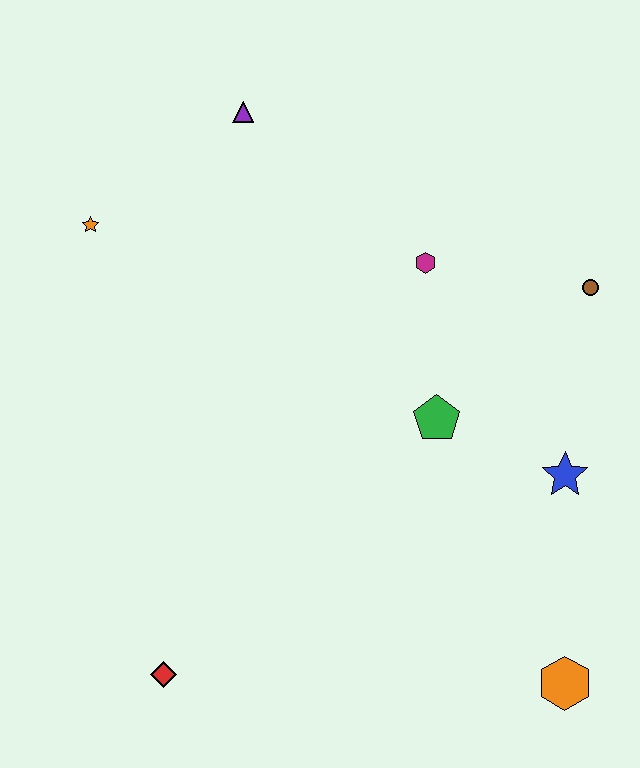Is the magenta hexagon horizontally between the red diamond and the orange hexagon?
Yes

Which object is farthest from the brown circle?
The red diamond is farthest from the brown circle.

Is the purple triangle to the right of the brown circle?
No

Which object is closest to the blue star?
The green pentagon is closest to the blue star.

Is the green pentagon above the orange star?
No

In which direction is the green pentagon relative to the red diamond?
The green pentagon is to the right of the red diamond.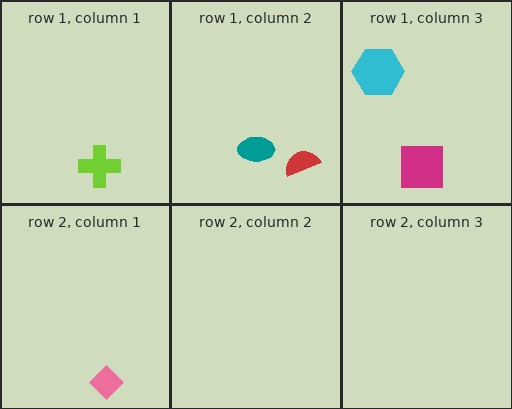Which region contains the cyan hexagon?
The row 1, column 3 region.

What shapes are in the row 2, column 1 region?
The pink diamond.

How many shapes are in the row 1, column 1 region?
1.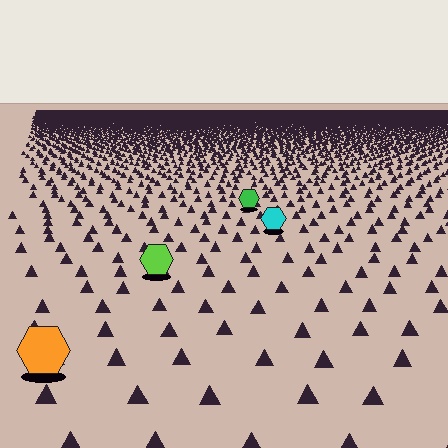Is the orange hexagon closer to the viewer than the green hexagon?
Yes. The orange hexagon is closer — you can tell from the texture gradient: the ground texture is coarser near it.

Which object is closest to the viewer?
The orange hexagon is closest. The texture marks near it are larger and more spread out.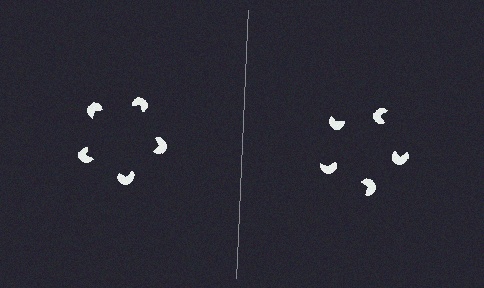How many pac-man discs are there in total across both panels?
10 — 5 on each side.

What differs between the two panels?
The pac-man discs are positioned identically on both sides; only the wedge orientations differ. On the left they align to a pentagon; on the right they are misaligned.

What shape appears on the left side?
An illusory pentagon.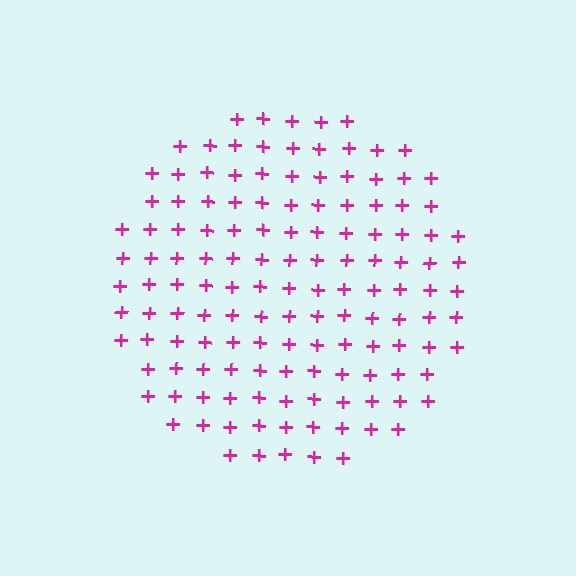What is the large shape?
The large shape is a circle.